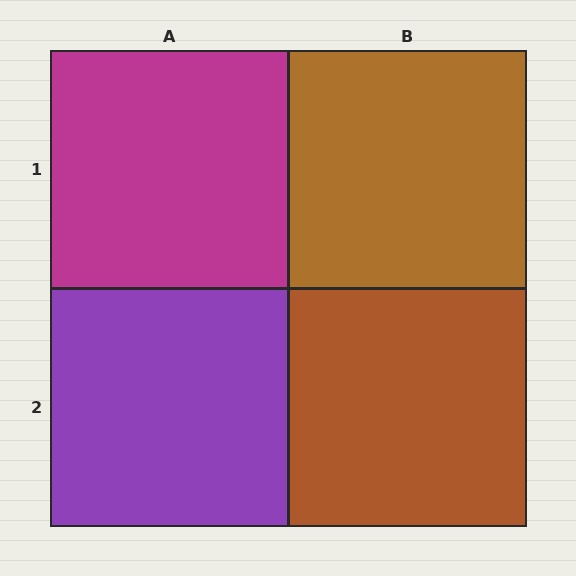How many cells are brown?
2 cells are brown.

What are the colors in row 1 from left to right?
Magenta, brown.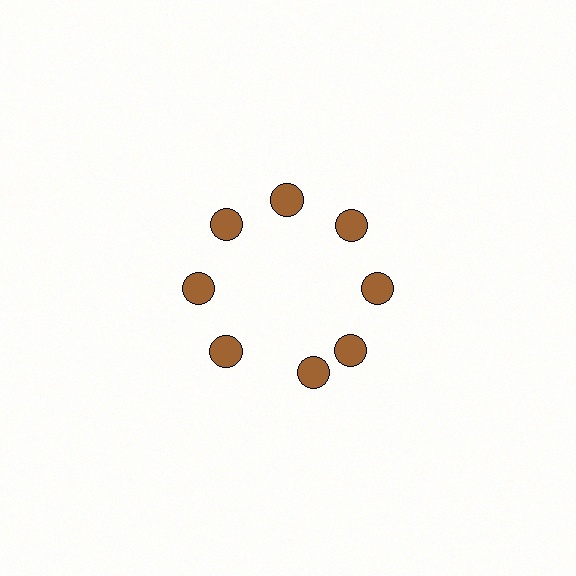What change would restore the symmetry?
The symmetry would be restored by rotating it back into even spacing with its neighbors so that all 8 circles sit at equal angles and equal distance from the center.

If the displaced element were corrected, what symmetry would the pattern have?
It would have 8-fold rotational symmetry — the pattern would map onto itself every 45 degrees.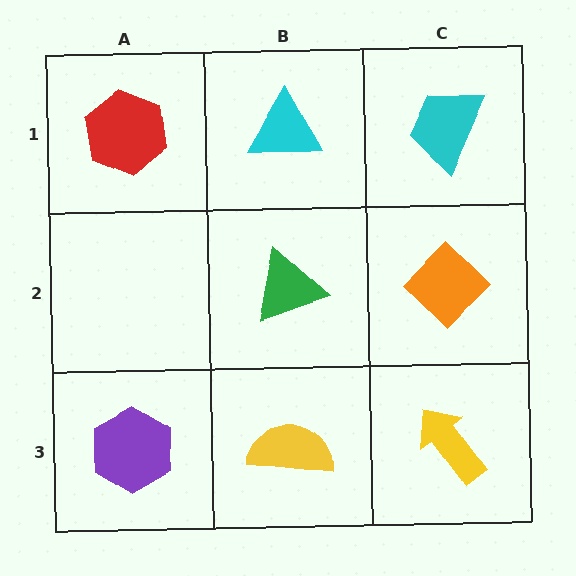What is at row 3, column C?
A yellow arrow.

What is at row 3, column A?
A purple hexagon.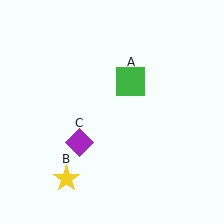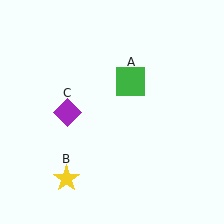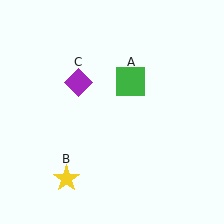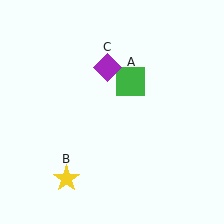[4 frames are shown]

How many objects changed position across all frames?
1 object changed position: purple diamond (object C).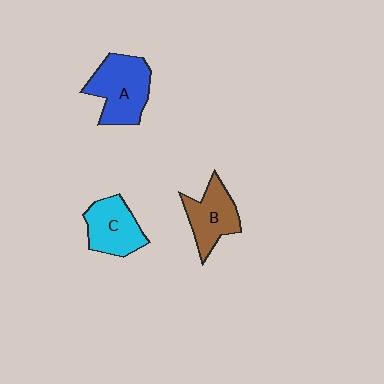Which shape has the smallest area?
Shape B (brown).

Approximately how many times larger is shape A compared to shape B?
Approximately 1.3 times.